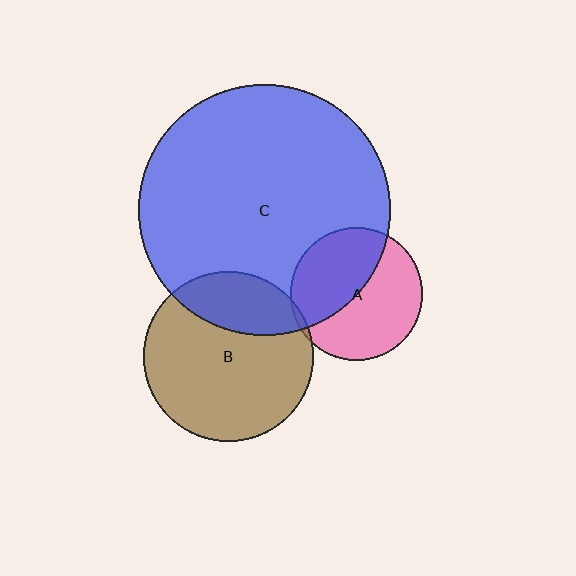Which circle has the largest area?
Circle C (blue).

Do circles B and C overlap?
Yes.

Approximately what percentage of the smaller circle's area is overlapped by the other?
Approximately 25%.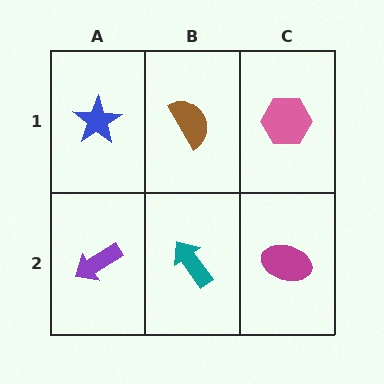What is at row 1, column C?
A pink hexagon.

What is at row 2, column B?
A teal arrow.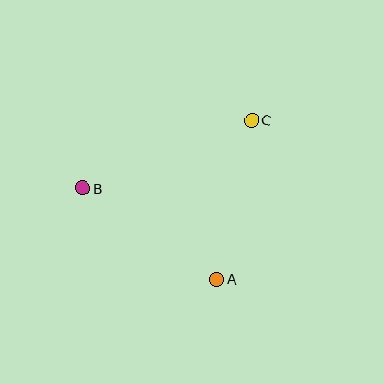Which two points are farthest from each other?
Points B and C are farthest from each other.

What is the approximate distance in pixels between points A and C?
The distance between A and C is approximately 163 pixels.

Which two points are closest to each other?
Points A and B are closest to each other.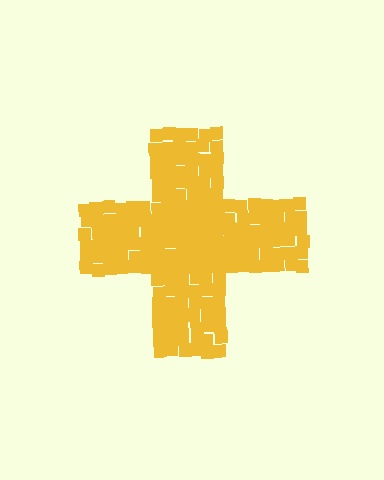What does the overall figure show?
The overall figure shows a cross.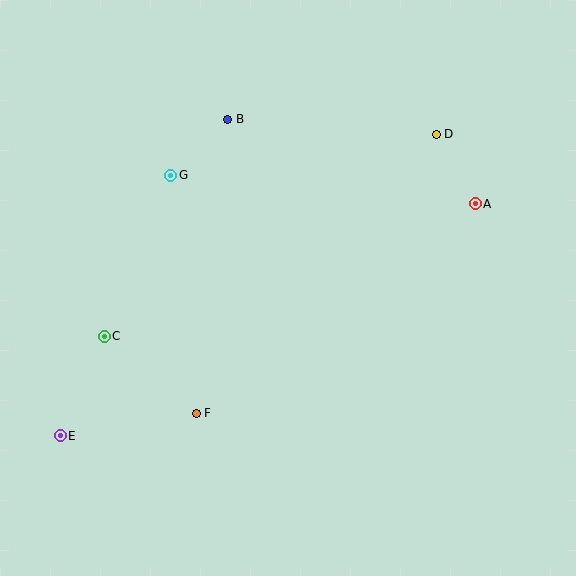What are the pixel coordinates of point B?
Point B is at (228, 119).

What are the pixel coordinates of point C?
Point C is at (104, 336).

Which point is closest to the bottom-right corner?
Point A is closest to the bottom-right corner.